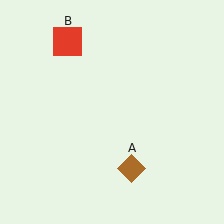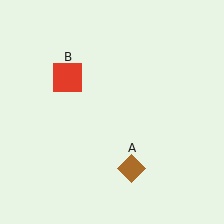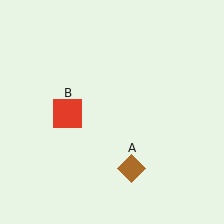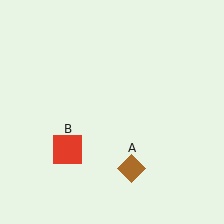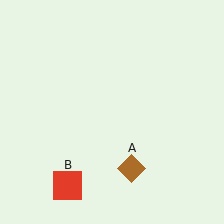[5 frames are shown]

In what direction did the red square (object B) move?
The red square (object B) moved down.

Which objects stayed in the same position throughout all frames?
Brown diamond (object A) remained stationary.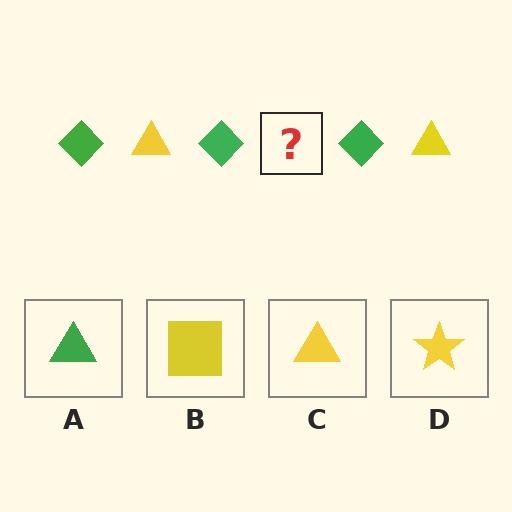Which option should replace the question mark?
Option C.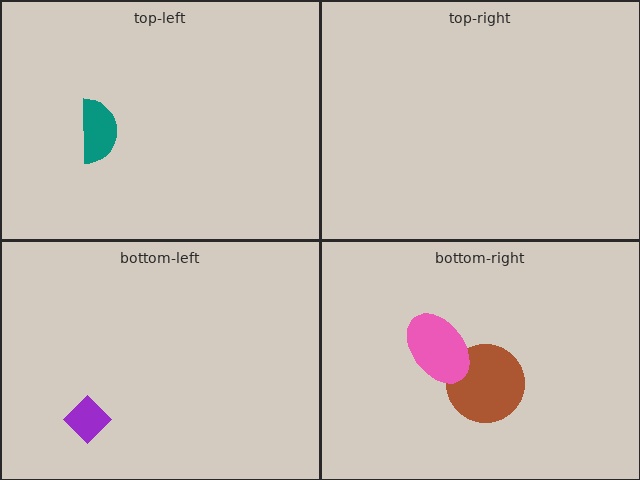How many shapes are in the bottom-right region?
2.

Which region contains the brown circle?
The bottom-right region.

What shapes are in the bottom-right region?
The brown circle, the pink ellipse.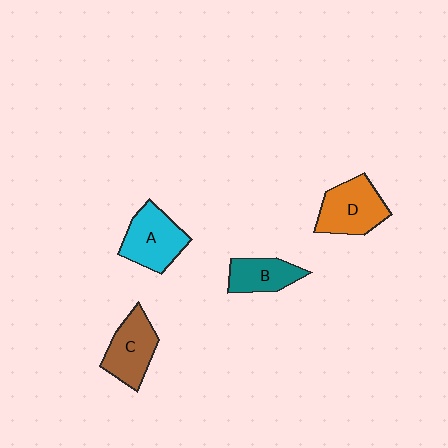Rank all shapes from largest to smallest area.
From largest to smallest: D (orange), A (cyan), C (brown), B (teal).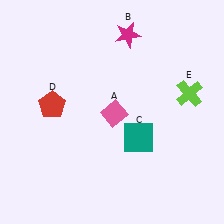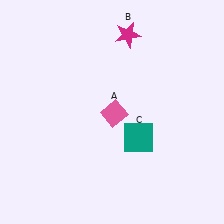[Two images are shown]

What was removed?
The lime cross (E), the red pentagon (D) were removed in Image 2.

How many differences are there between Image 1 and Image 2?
There are 2 differences between the two images.